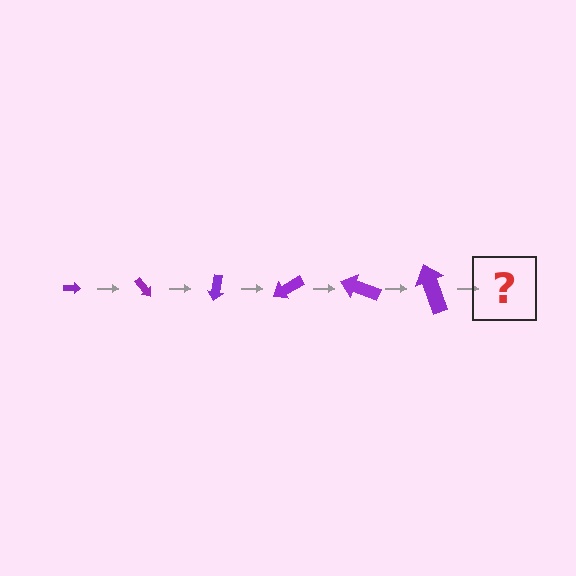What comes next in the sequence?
The next element should be an arrow, larger than the previous one and rotated 300 degrees from the start.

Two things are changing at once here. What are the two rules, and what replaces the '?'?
The two rules are that the arrow grows larger each step and it rotates 50 degrees each step. The '?' should be an arrow, larger than the previous one and rotated 300 degrees from the start.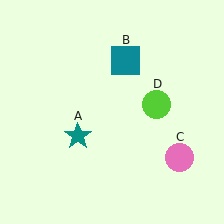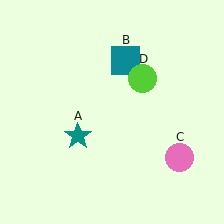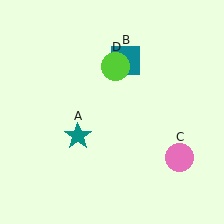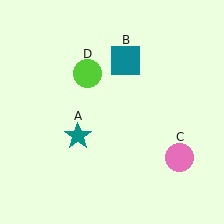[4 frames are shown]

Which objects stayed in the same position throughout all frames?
Teal star (object A) and teal square (object B) and pink circle (object C) remained stationary.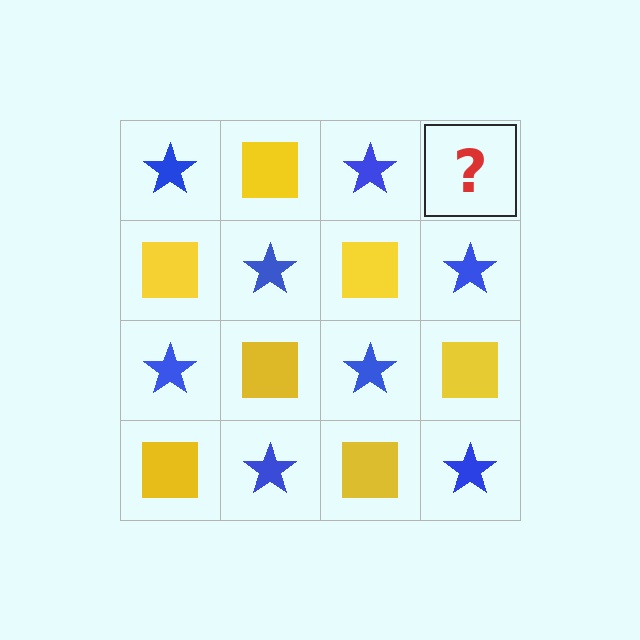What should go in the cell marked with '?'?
The missing cell should contain a yellow square.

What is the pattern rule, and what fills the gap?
The rule is that it alternates blue star and yellow square in a checkerboard pattern. The gap should be filled with a yellow square.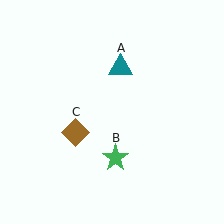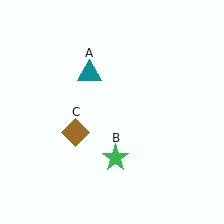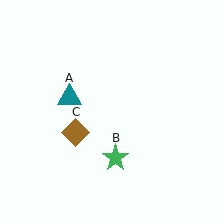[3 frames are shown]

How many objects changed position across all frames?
1 object changed position: teal triangle (object A).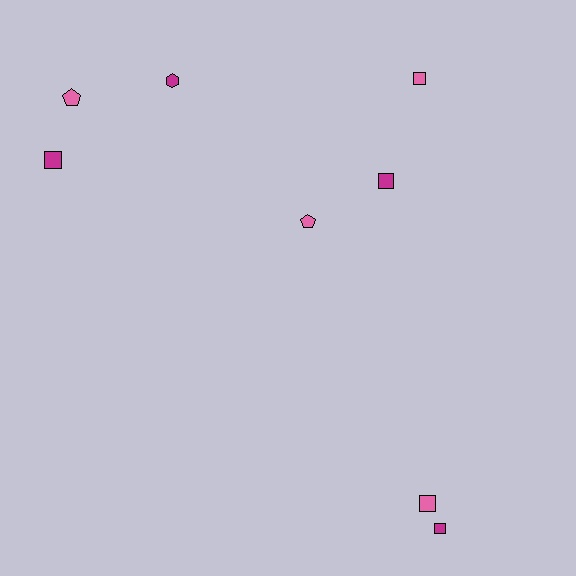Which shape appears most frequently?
Square, with 5 objects.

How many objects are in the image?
There are 8 objects.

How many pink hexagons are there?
There are no pink hexagons.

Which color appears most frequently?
Magenta, with 4 objects.